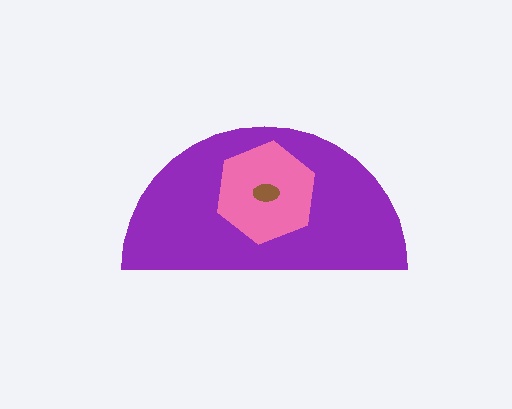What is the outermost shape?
The purple semicircle.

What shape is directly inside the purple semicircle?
The pink hexagon.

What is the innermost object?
The brown ellipse.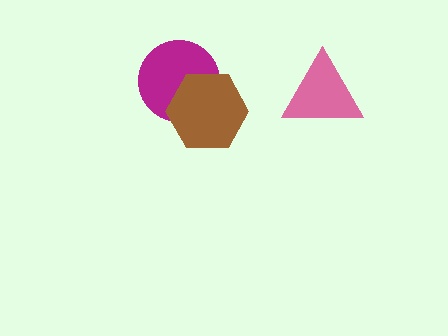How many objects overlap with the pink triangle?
0 objects overlap with the pink triangle.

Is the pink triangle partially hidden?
No, no other shape covers it.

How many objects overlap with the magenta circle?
1 object overlaps with the magenta circle.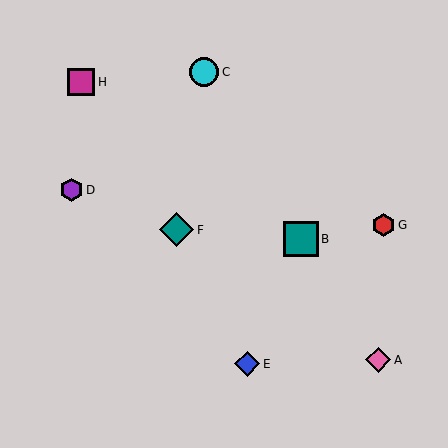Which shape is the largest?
The teal square (labeled B) is the largest.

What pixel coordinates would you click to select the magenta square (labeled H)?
Click at (81, 82) to select the magenta square H.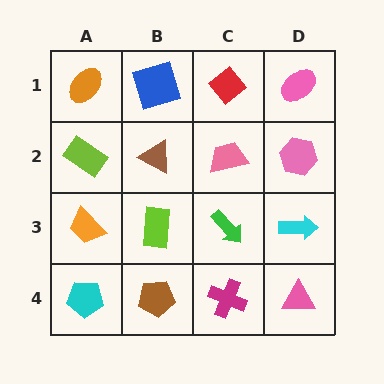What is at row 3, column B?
A lime rectangle.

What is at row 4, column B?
A brown pentagon.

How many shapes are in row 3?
4 shapes.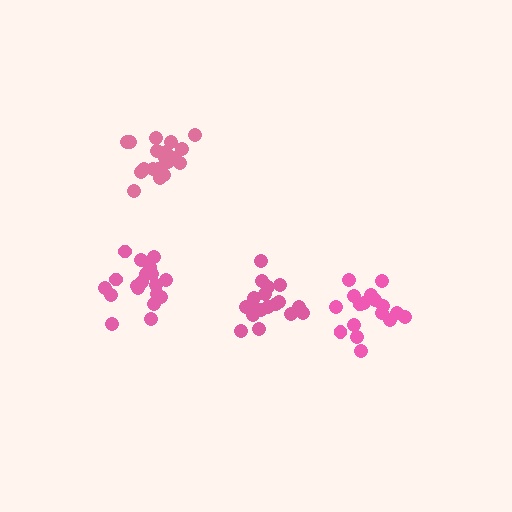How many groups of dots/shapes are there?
There are 4 groups.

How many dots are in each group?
Group 1: 19 dots, Group 2: 19 dots, Group 3: 17 dots, Group 4: 19 dots (74 total).